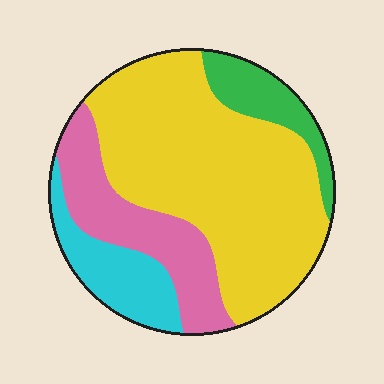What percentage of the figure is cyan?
Cyan covers 13% of the figure.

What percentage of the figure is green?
Green takes up about one tenth (1/10) of the figure.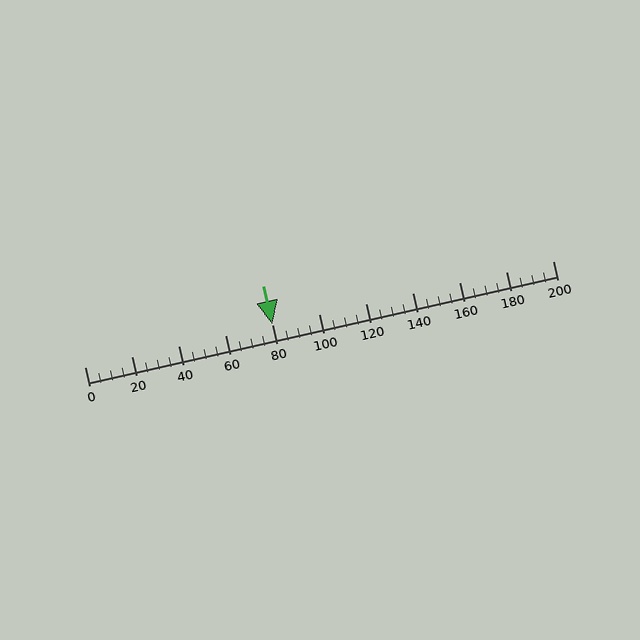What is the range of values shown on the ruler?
The ruler shows values from 0 to 200.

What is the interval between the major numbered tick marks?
The major tick marks are spaced 20 units apart.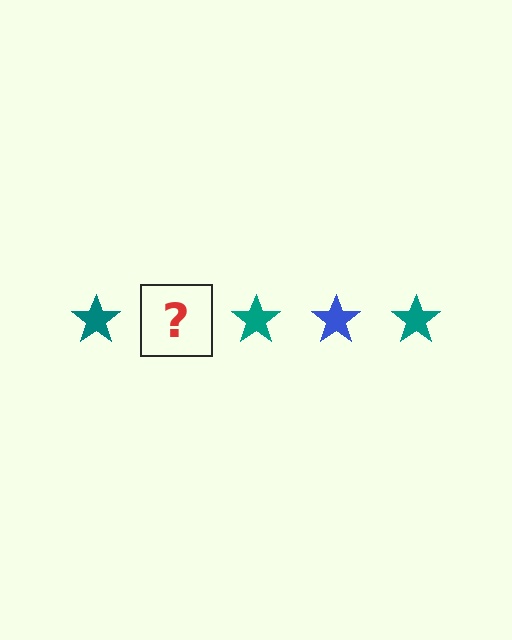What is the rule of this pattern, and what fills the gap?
The rule is that the pattern cycles through teal, blue stars. The gap should be filled with a blue star.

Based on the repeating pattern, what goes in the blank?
The blank should be a blue star.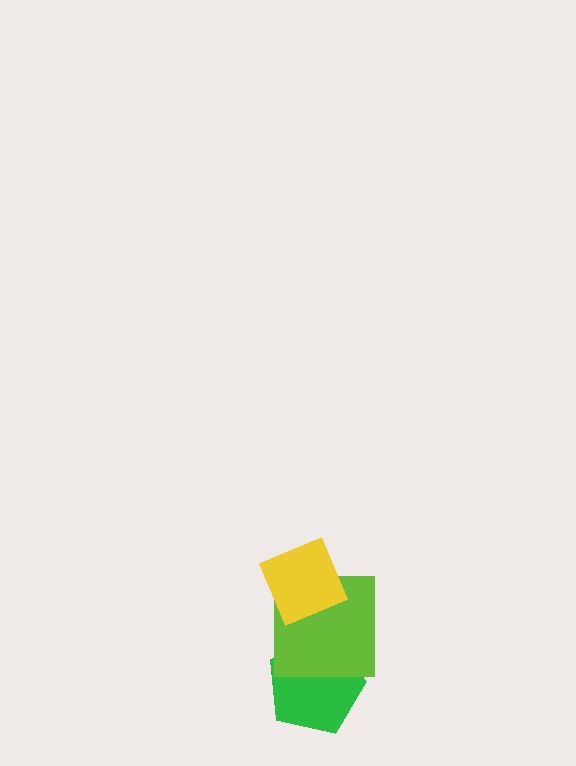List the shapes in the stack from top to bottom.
From top to bottom: the yellow diamond, the lime square, the green pentagon.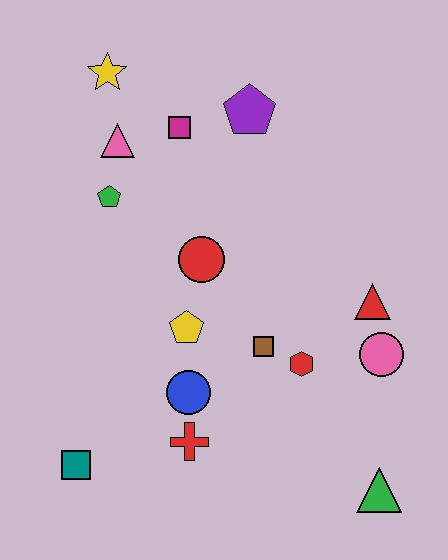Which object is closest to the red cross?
The blue circle is closest to the red cross.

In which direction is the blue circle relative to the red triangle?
The blue circle is to the left of the red triangle.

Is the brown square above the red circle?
No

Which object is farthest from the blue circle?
The yellow star is farthest from the blue circle.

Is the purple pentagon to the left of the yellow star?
No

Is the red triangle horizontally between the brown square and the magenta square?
No